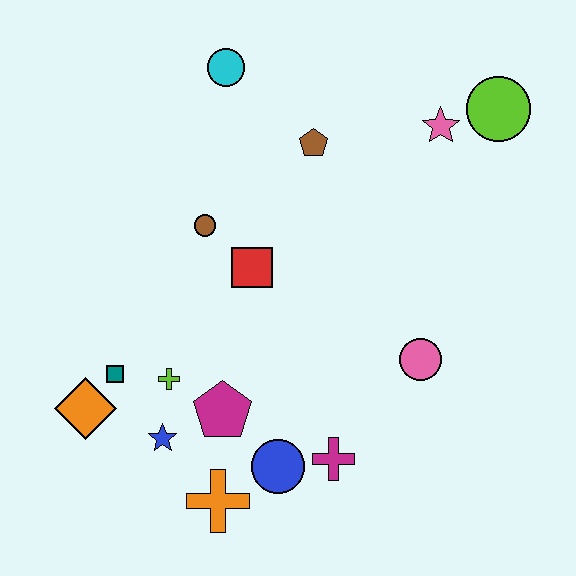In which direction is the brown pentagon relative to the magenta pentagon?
The brown pentagon is above the magenta pentagon.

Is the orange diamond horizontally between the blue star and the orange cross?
No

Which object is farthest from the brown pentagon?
The orange cross is farthest from the brown pentagon.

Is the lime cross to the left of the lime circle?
Yes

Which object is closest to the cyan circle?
The brown pentagon is closest to the cyan circle.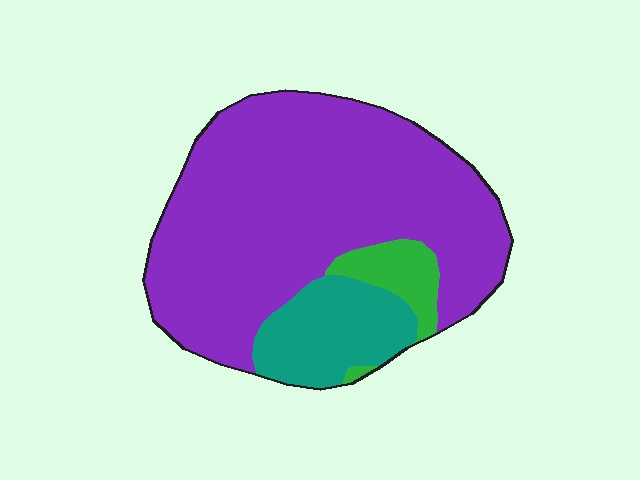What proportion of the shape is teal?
Teal takes up about one sixth (1/6) of the shape.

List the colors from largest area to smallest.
From largest to smallest: purple, teal, green.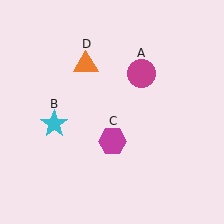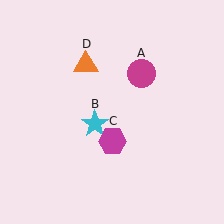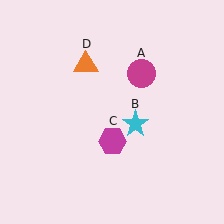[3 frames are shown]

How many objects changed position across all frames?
1 object changed position: cyan star (object B).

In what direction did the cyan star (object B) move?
The cyan star (object B) moved right.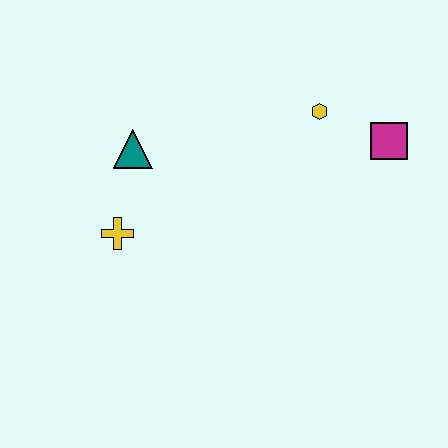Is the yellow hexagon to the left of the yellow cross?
No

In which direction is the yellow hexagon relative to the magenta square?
The yellow hexagon is to the left of the magenta square.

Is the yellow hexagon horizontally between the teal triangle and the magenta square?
Yes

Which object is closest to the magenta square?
The yellow hexagon is closest to the magenta square.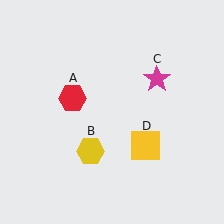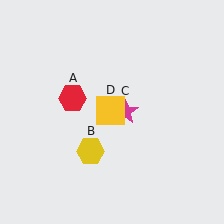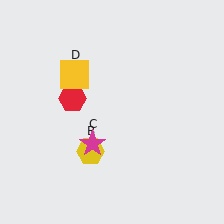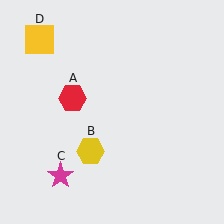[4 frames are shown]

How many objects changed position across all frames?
2 objects changed position: magenta star (object C), yellow square (object D).